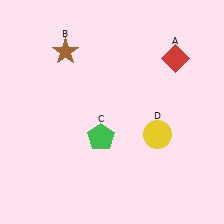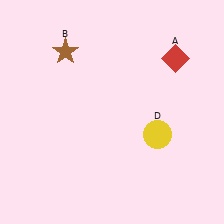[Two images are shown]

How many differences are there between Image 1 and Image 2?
There is 1 difference between the two images.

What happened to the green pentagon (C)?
The green pentagon (C) was removed in Image 2. It was in the bottom-left area of Image 1.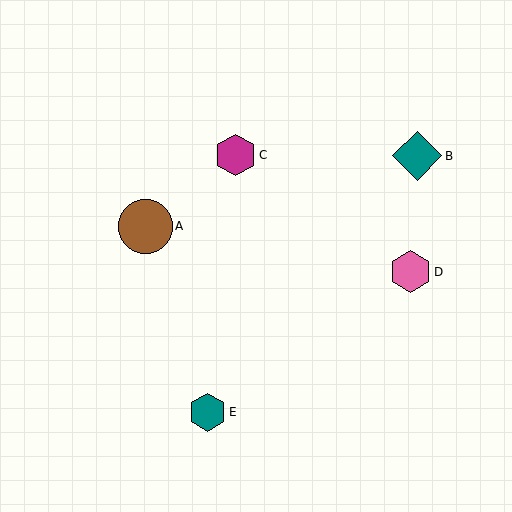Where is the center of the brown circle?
The center of the brown circle is at (145, 226).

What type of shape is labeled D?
Shape D is a pink hexagon.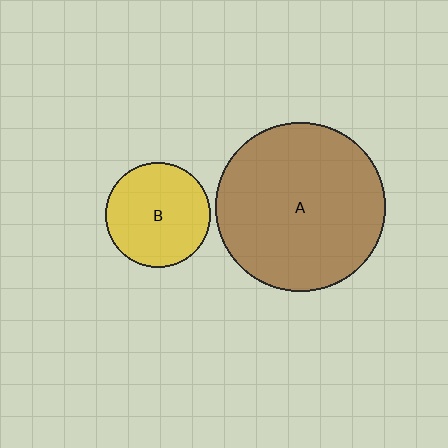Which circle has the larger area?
Circle A (brown).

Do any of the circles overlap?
No, none of the circles overlap.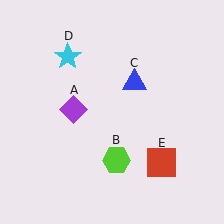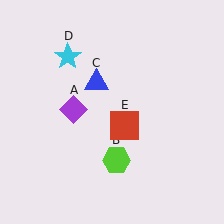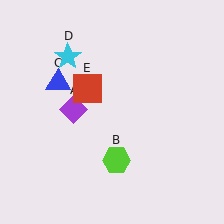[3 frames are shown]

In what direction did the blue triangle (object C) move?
The blue triangle (object C) moved left.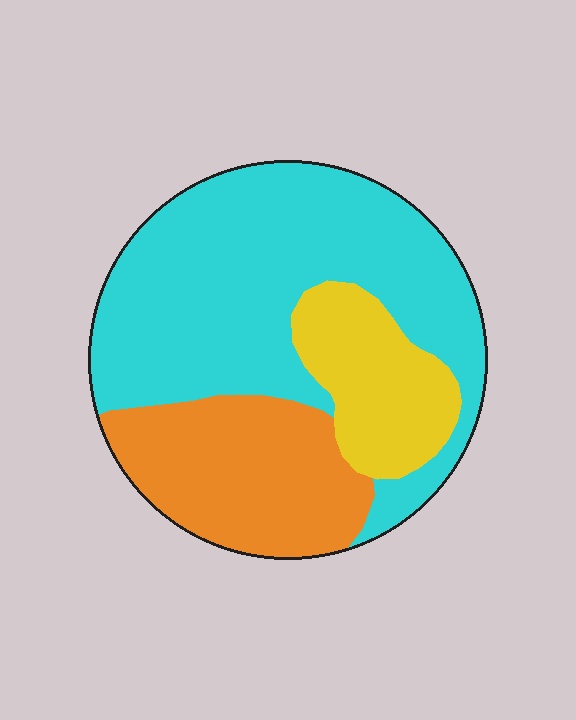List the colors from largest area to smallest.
From largest to smallest: cyan, orange, yellow.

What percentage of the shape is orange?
Orange takes up about one quarter (1/4) of the shape.